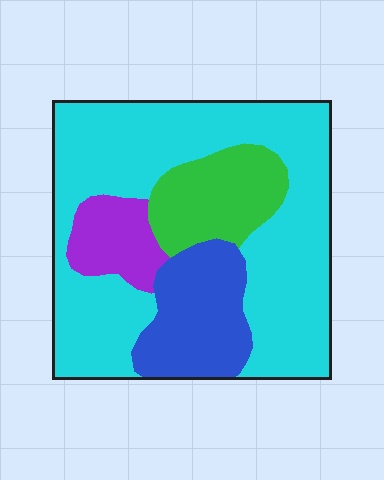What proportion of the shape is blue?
Blue covers about 15% of the shape.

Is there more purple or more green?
Green.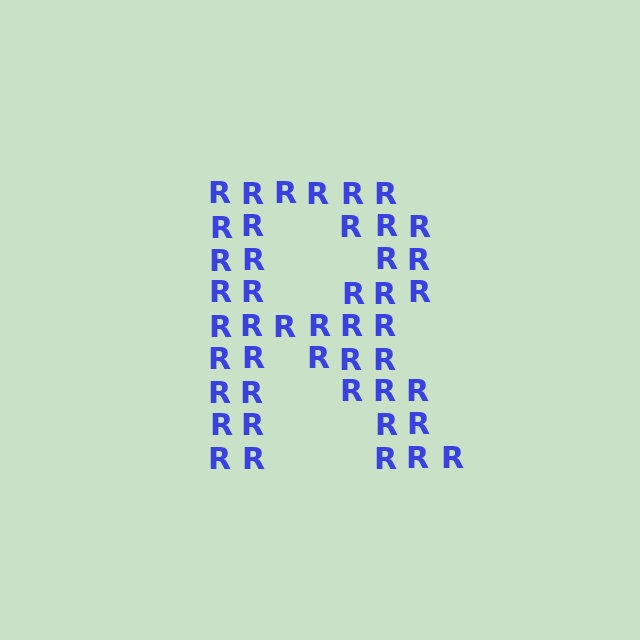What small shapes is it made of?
It is made of small letter R's.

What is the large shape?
The large shape is the letter R.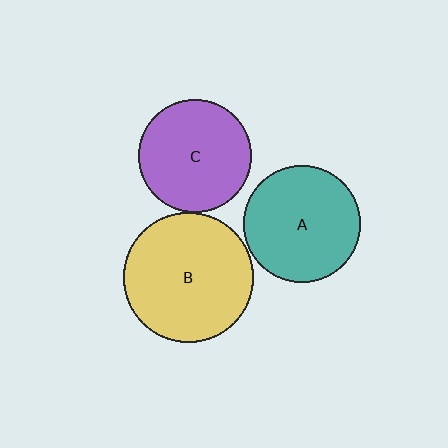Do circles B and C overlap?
Yes.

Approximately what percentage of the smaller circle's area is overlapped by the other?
Approximately 5%.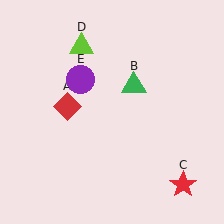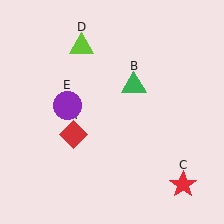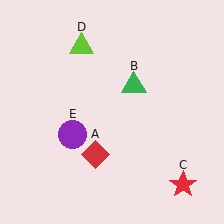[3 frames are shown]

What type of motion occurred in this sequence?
The red diamond (object A), purple circle (object E) rotated counterclockwise around the center of the scene.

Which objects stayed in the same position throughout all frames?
Green triangle (object B) and red star (object C) and lime triangle (object D) remained stationary.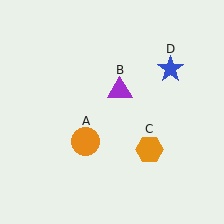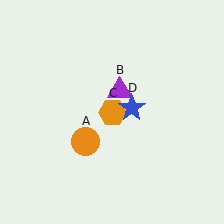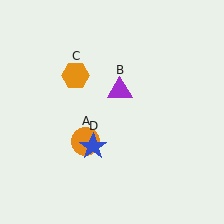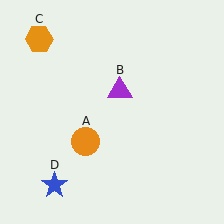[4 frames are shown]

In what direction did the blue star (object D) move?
The blue star (object D) moved down and to the left.